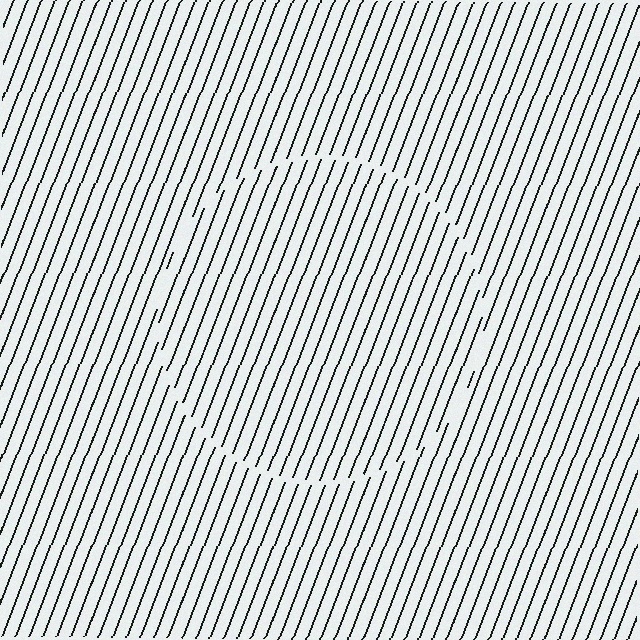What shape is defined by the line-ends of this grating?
An illusory circle. The interior of the shape contains the same grating, shifted by half a period — the contour is defined by the phase discontinuity where line-ends from the inner and outer gratings abut.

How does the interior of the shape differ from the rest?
The interior of the shape contains the same grating, shifted by half a period — the contour is defined by the phase discontinuity where line-ends from the inner and outer gratings abut.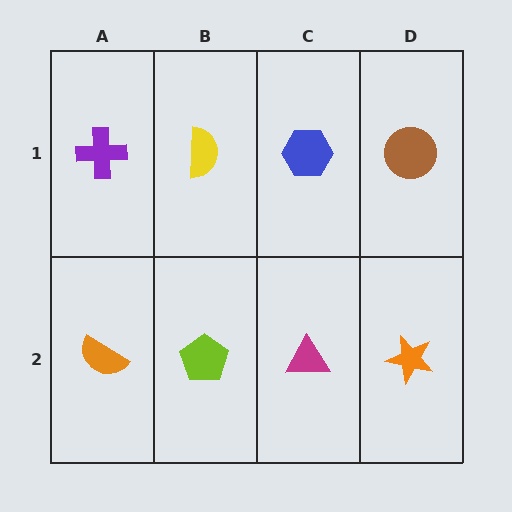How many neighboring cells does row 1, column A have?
2.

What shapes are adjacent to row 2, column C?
A blue hexagon (row 1, column C), a lime pentagon (row 2, column B), an orange star (row 2, column D).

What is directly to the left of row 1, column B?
A purple cross.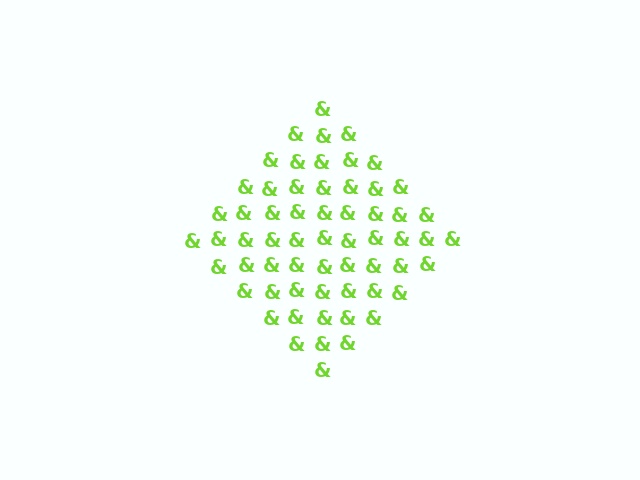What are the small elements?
The small elements are ampersands.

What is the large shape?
The large shape is a diamond.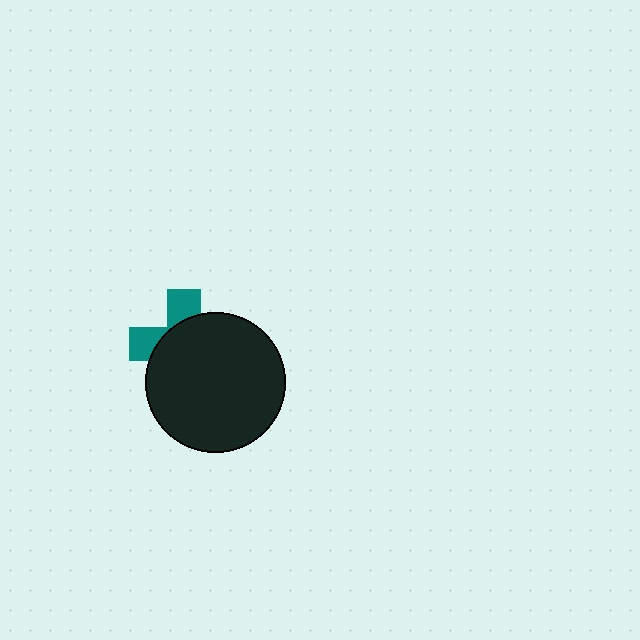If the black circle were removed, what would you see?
You would see the complete teal cross.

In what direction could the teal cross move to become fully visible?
The teal cross could move toward the upper-left. That would shift it out from behind the black circle entirely.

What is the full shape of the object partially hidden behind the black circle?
The partially hidden object is a teal cross.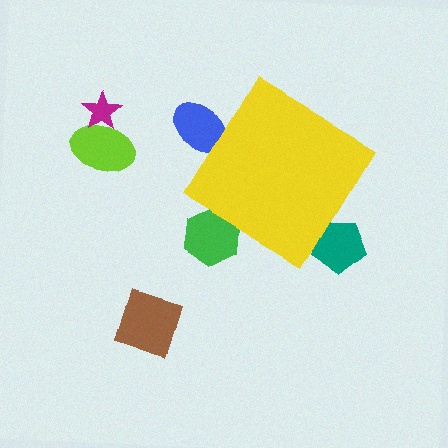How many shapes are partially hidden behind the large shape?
3 shapes are partially hidden.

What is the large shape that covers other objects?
A yellow diamond.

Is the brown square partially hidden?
No, the brown square is fully visible.